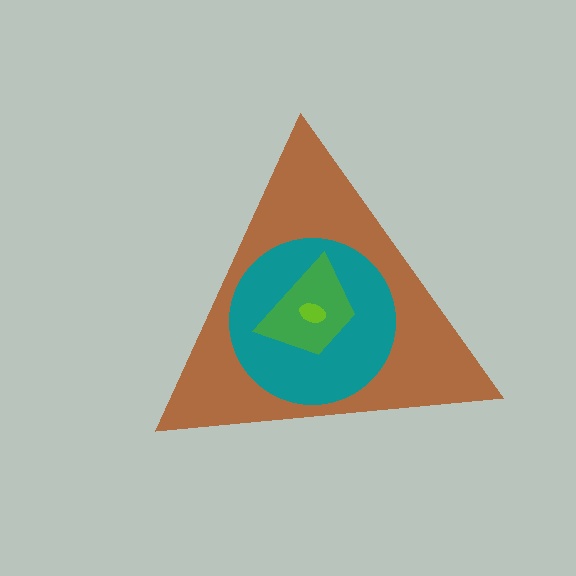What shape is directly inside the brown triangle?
The teal circle.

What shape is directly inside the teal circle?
The green trapezoid.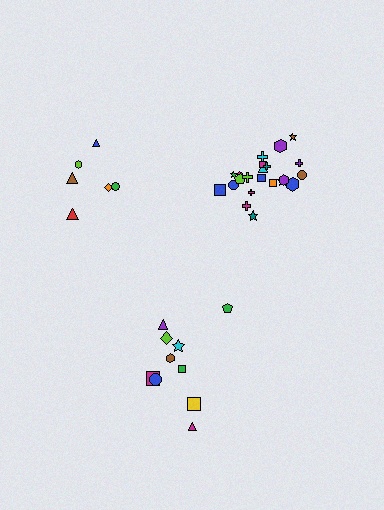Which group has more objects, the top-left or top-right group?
The top-right group.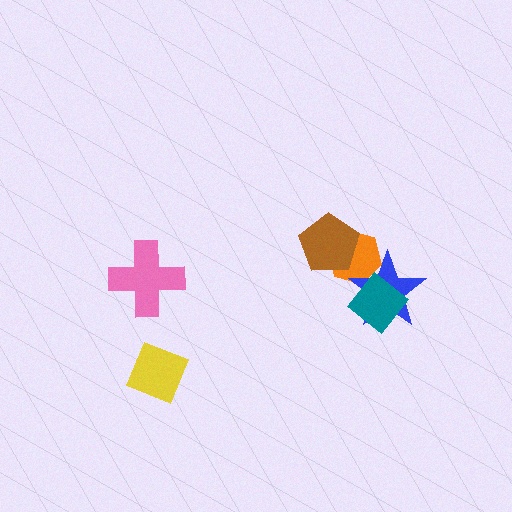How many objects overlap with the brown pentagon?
1 object overlaps with the brown pentagon.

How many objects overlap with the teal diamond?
2 objects overlap with the teal diamond.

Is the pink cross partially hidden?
No, no other shape covers it.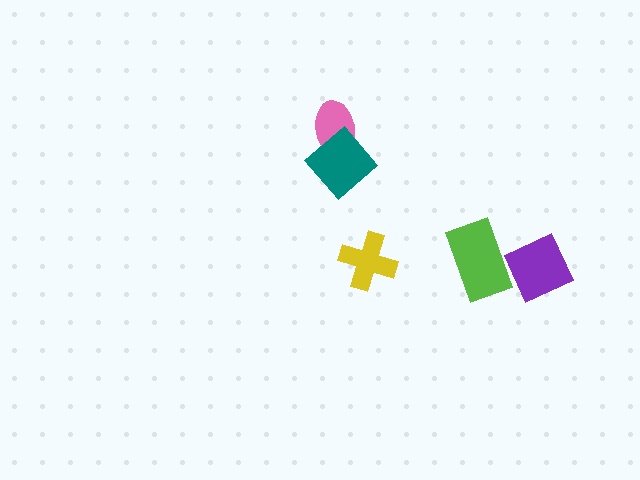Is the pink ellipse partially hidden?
Yes, it is partially covered by another shape.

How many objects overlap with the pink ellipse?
1 object overlaps with the pink ellipse.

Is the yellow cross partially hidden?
No, no other shape covers it.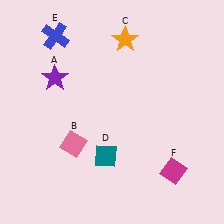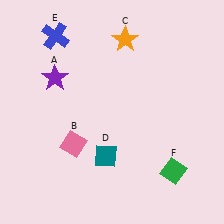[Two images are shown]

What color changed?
The diamond (F) changed from magenta in Image 1 to green in Image 2.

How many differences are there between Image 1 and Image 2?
There is 1 difference between the two images.